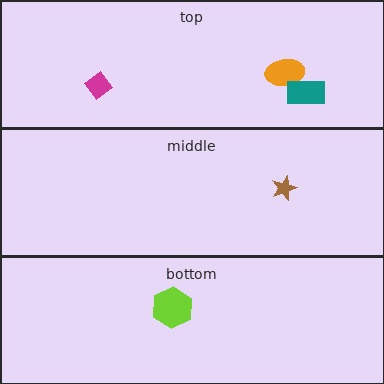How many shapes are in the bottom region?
1.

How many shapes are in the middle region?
1.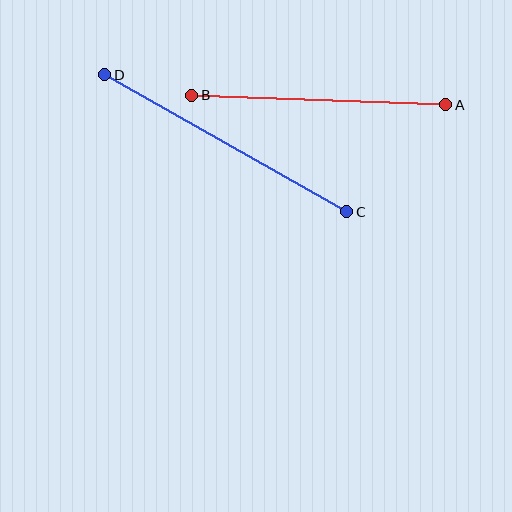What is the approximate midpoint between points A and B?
The midpoint is at approximately (319, 100) pixels.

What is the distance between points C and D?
The distance is approximately 278 pixels.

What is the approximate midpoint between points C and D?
The midpoint is at approximately (226, 143) pixels.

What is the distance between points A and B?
The distance is approximately 254 pixels.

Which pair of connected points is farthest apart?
Points C and D are farthest apart.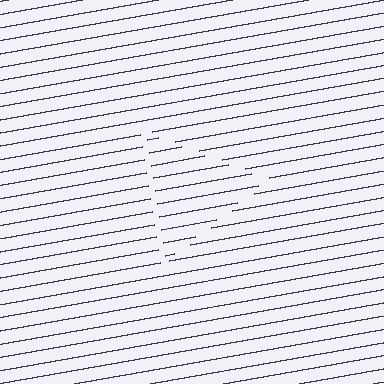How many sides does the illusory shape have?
3 sides — the line-ends trace a triangle.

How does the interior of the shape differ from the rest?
The interior of the shape contains the same grating, shifted by half a period — the contour is defined by the phase discontinuity where line-ends from the inner and outer gratings abut.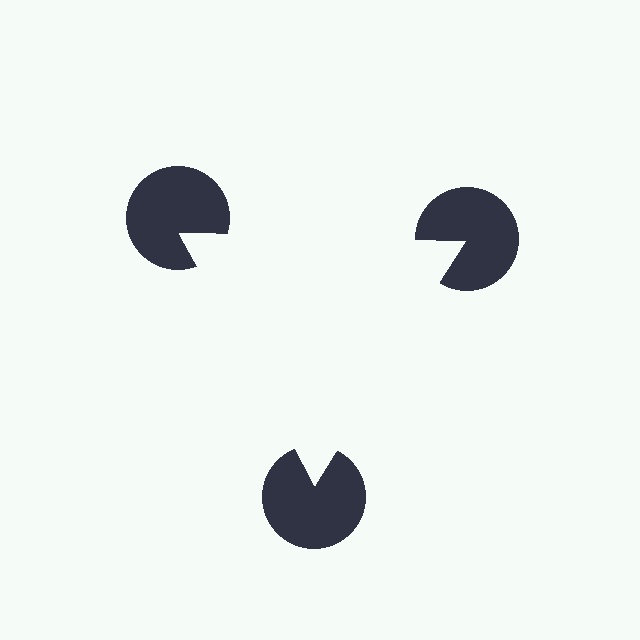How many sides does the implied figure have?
3 sides.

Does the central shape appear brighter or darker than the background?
It typically appears slightly brighter than the background, even though no actual brightness change is drawn.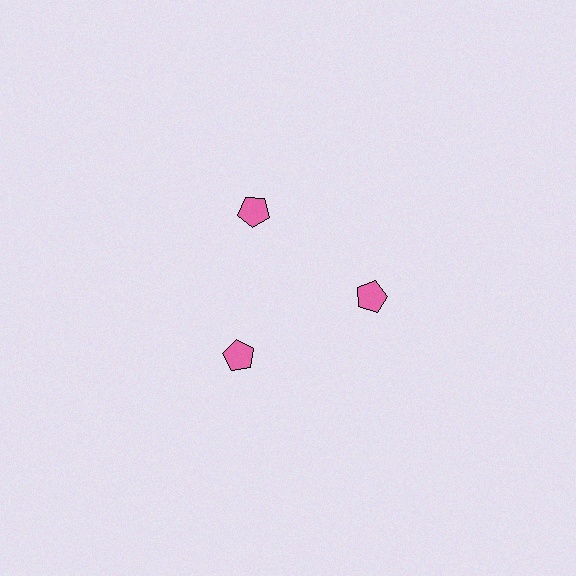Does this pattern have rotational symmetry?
Yes, this pattern has 3-fold rotational symmetry. It looks the same after rotating 120 degrees around the center.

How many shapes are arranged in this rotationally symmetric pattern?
There are 3 shapes, arranged in 3 groups of 1.